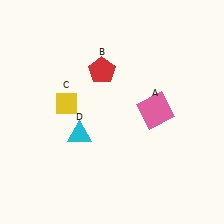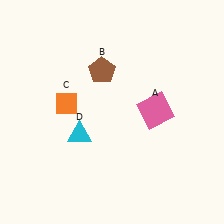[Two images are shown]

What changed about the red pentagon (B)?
In Image 1, B is red. In Image 2, it changed to brown.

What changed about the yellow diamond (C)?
In Image 1, C is yellow. In Image 2, it changed to orange.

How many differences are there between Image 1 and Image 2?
There are 2 differences between the two images.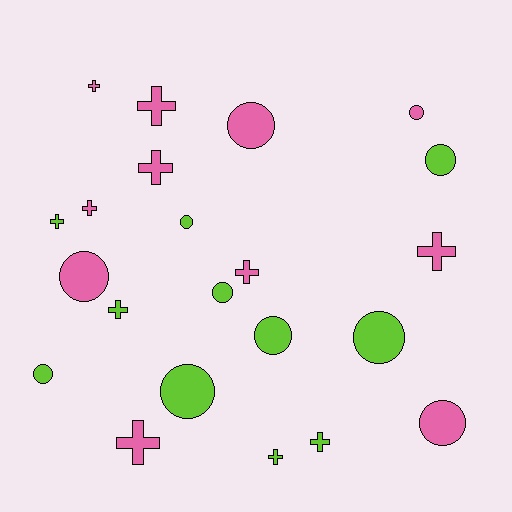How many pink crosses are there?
There are 7 pink crosses.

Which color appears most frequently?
Lime, with 11 objects.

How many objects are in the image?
There are 22 objects.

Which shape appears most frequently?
Circle, with 11 objects.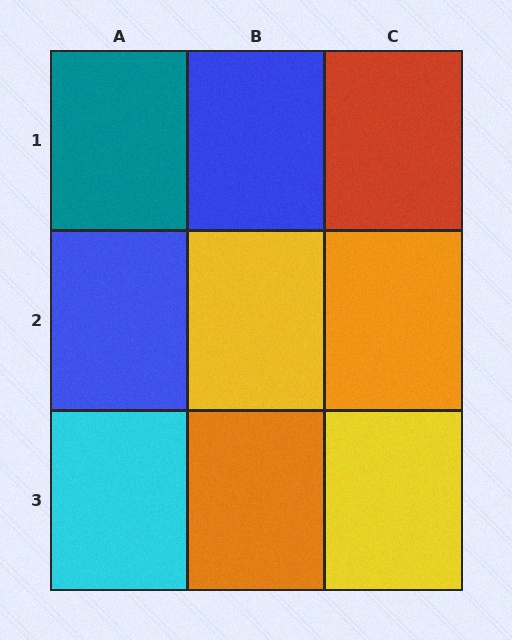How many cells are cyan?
1 cell is cyan.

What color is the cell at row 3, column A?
Cyan.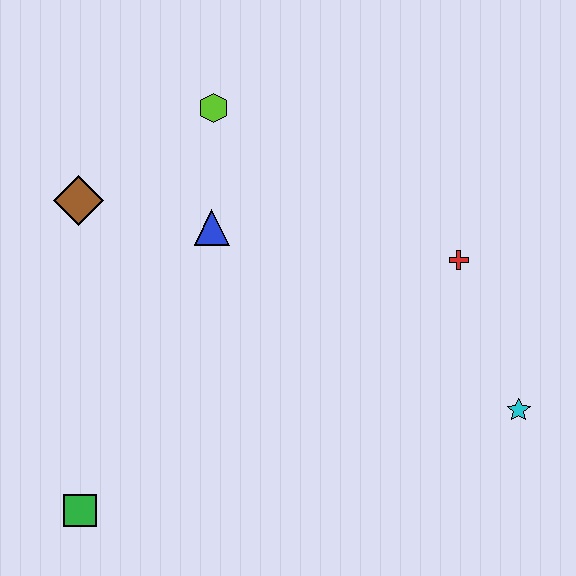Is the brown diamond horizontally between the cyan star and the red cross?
No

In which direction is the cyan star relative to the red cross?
The cyan star is below the red cross.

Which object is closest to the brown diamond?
The blue triangle is closest to the brown diamond.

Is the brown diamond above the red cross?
Yes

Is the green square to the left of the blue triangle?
Yes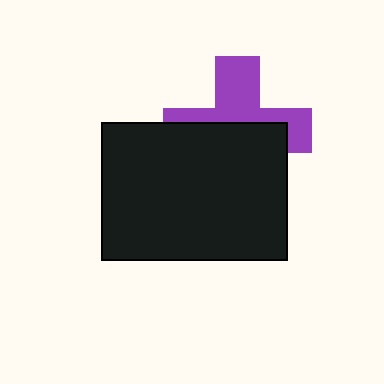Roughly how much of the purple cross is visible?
About half of it is visible (roughly 45%).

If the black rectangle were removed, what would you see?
You would see the complete purple cross.